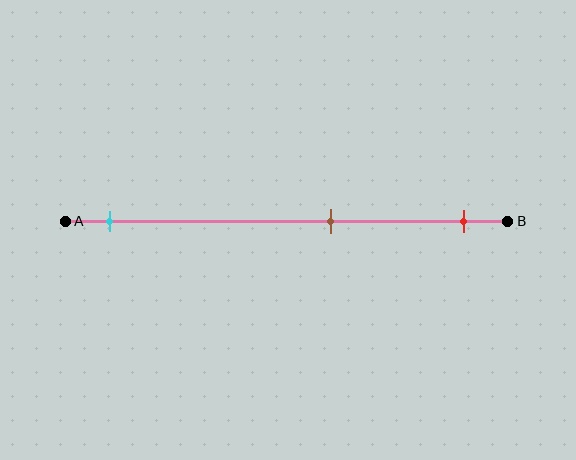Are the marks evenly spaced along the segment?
No, the marks are not evenly spaced.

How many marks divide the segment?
There are 3 marks dividing the segment.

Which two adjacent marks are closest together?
The brown and red marks are the closest adjacent pair.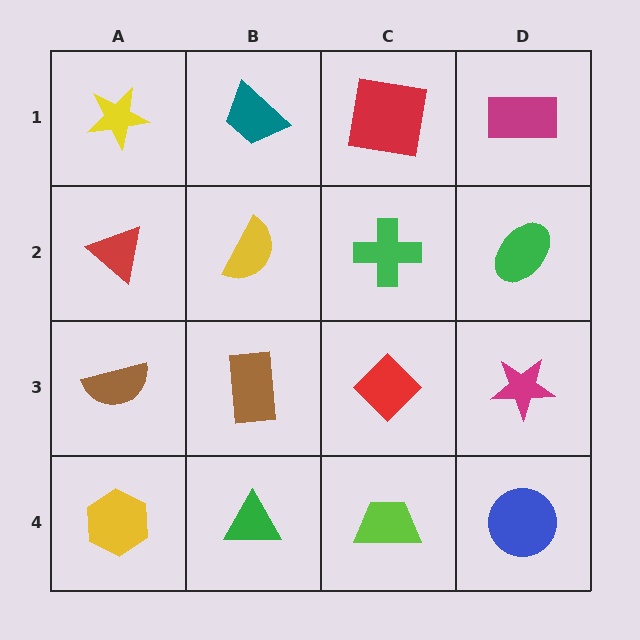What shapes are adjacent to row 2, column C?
A red square (row 1, column C), a red diamond (row 3, column C), a yellow semicircle (row 2, column B), a green ellipse (row 2, column D).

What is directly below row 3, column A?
A yellow hexagon.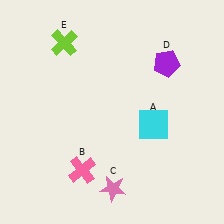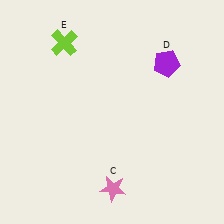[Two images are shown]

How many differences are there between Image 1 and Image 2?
There are 2 differences between the two images.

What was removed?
The cyan square (A), the pink cross (B) were removed in Image 2.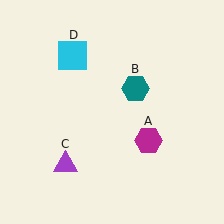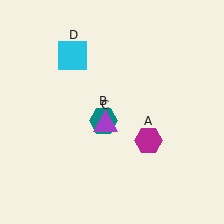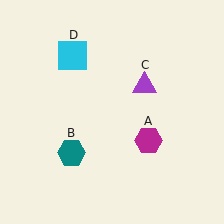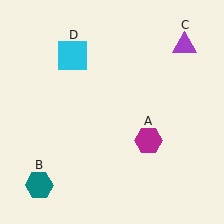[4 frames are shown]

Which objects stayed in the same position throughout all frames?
Magenta hexagon (object A) and cyan square (object D) remained stationary.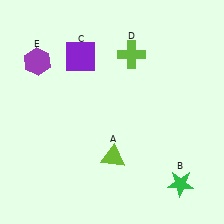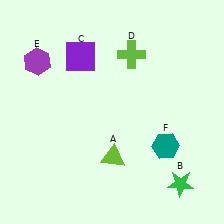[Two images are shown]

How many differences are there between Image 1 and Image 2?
There is 1 difference between the two images.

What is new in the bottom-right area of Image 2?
A teal hexagon (F) was added in the bottom-right area of Image 2.